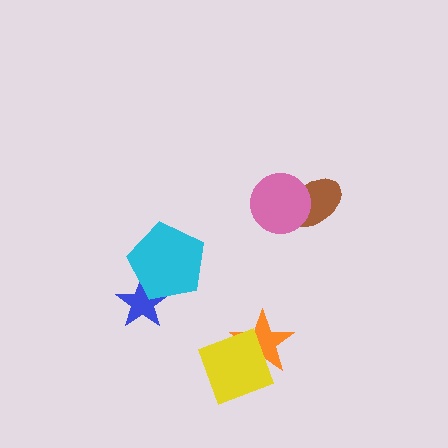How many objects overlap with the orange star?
1 object overlaps with the orange star.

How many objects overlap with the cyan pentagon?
1 object overlaps with the cyan pentagon.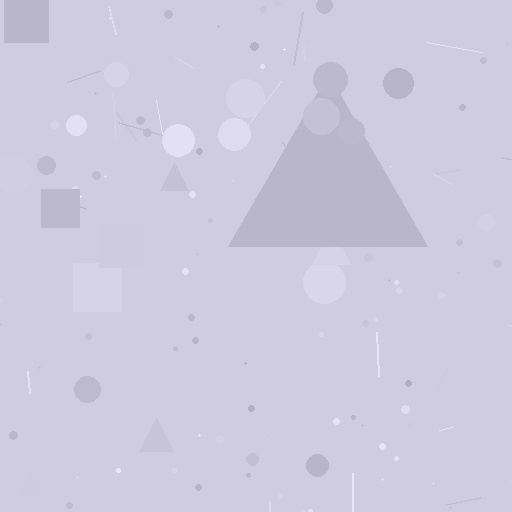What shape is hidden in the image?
A triangle is hidden in the image.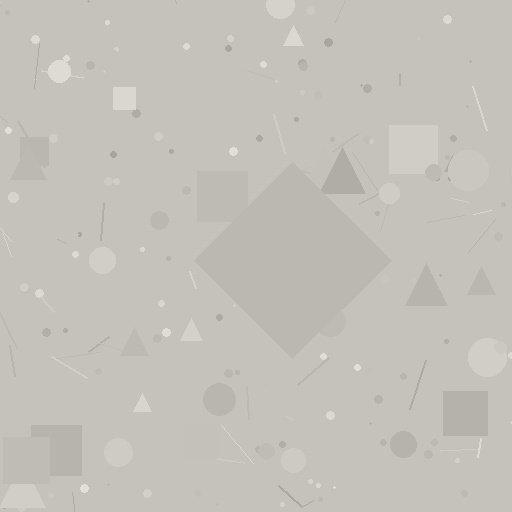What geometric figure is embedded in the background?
A diamond is embedded in the background.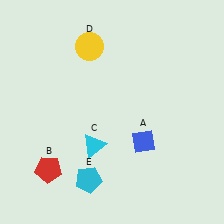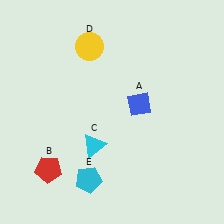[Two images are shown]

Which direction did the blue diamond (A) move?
The blue diamond (A) moved up.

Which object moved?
The blue diamond (A) moved up.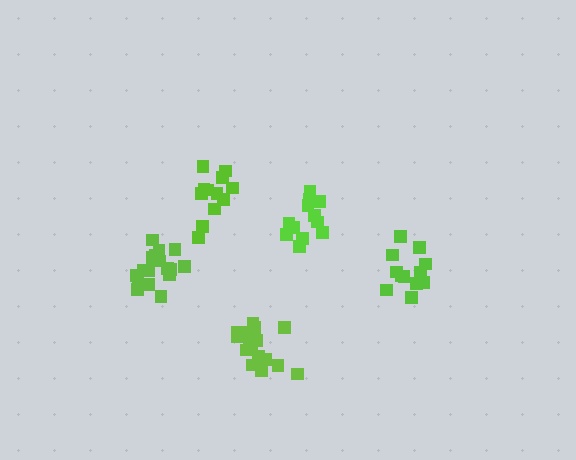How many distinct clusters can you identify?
There are 5 distinct clusters.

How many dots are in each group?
Group 1: 12 dots, Group 2: 18 dots, Group 3: 17 dots, Group 4: 12 dots, Group 5: 12 dots (71 total).